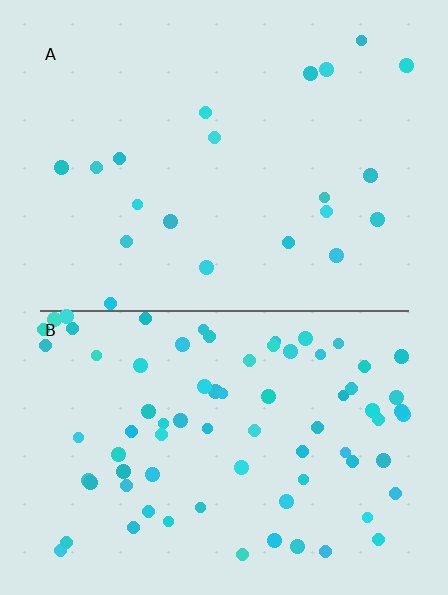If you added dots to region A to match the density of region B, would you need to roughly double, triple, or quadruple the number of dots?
Approximately quadruple.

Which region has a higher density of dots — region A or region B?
B (the bottom).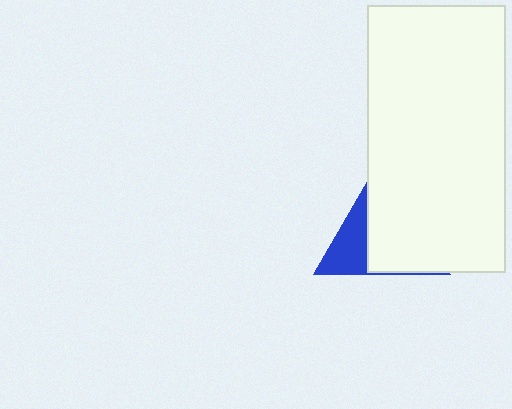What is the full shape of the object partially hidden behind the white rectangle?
The partially hidden object is a blue triangle.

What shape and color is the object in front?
The object in front is a white rectangle.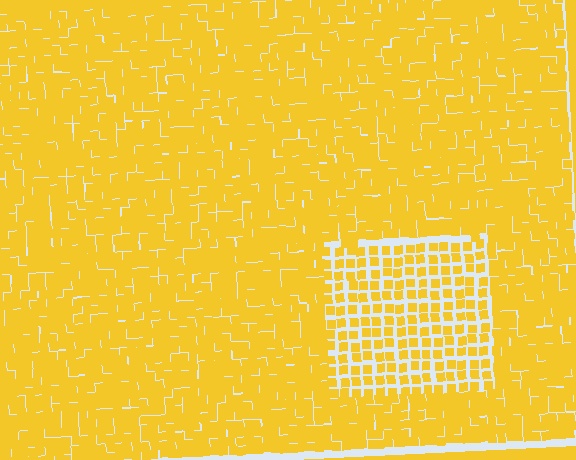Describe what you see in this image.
The image contains small yellow elements arranged at two different densities. A rectangle-shaped region is visible where the elements are less densely packed than the surrounding area.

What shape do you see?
I see a rectangle.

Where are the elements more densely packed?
The elements are more densely packed outside the rectangle boundary.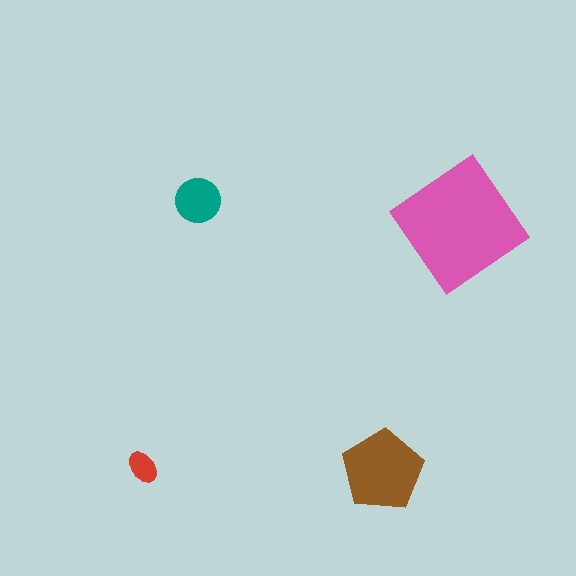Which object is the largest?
The pink diamond.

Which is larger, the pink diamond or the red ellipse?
The pink diamond.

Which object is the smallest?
The red ellipse.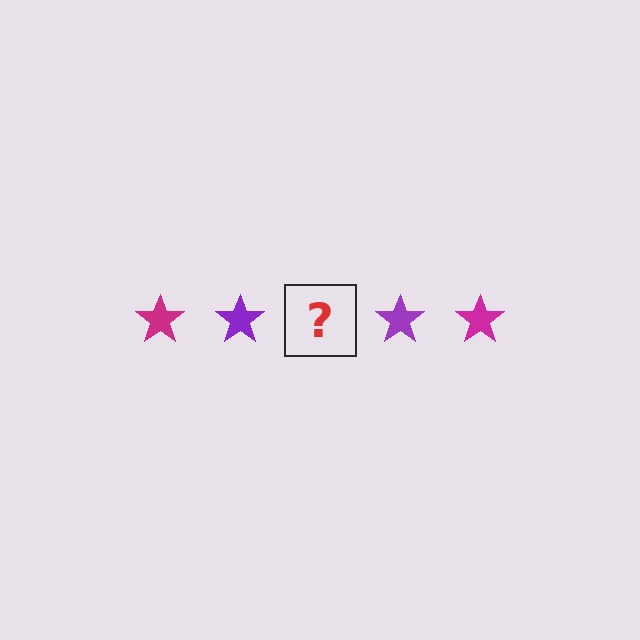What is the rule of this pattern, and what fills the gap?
The rule is that the pattern cycles through magenta, purple stars. The gap should be filled with a magenta star.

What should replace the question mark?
The question mark should be replaced with a magenta star.